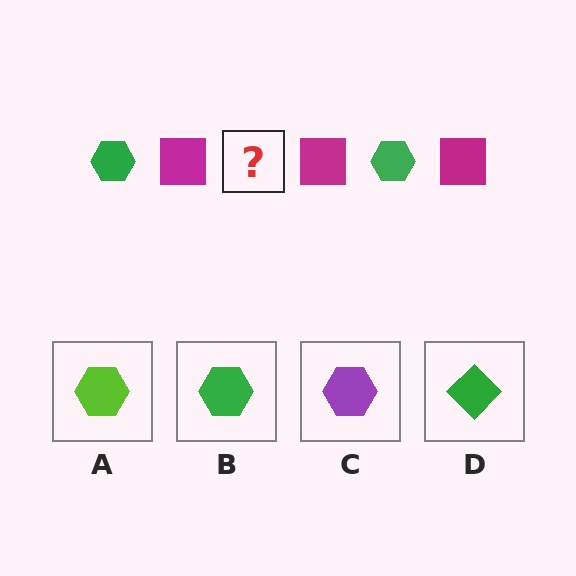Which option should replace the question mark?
Option B.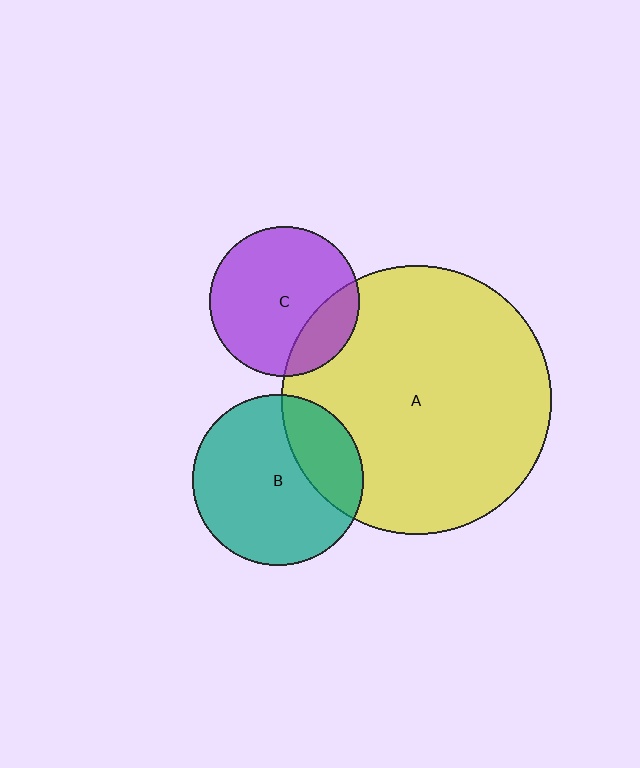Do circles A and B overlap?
Yes.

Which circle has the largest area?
Circle A (yellow).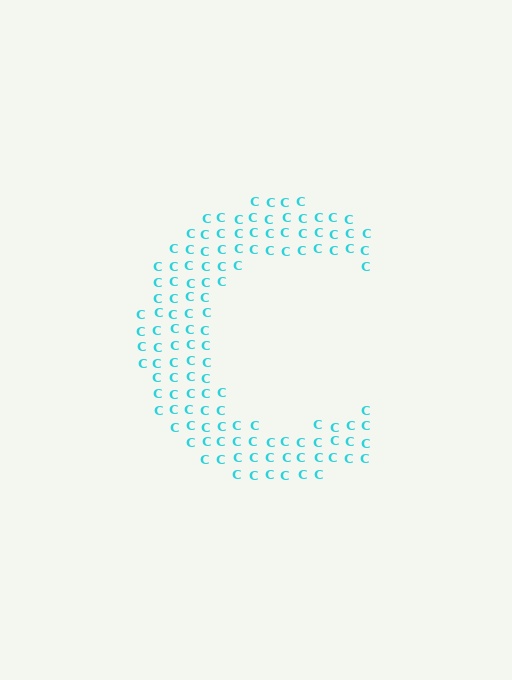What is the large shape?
The large shape is the letter C.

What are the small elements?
The small elements are letter C's.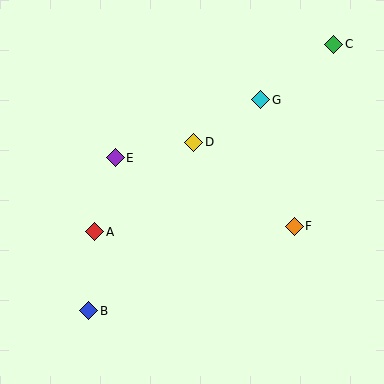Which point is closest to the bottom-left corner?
Point B is closest to the bottom-left corner.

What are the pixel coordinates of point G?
Point G is at (261, 100).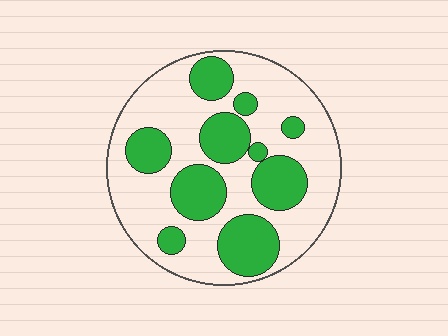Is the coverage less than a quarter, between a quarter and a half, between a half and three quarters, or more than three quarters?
Between a quarter and a half.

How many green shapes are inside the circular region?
10.